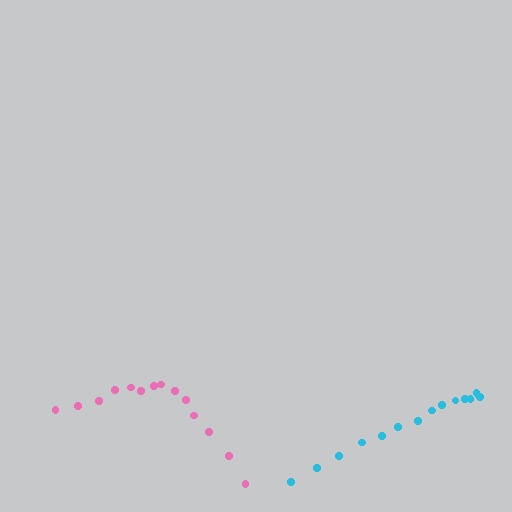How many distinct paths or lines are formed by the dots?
There are 2 distinct paths.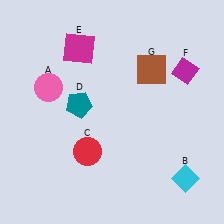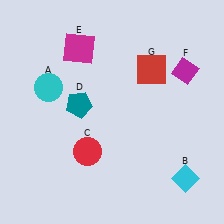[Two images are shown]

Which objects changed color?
A changed from pink to cyan. G changed from brown to red.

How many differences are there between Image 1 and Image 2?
There are 2 differences between the two images.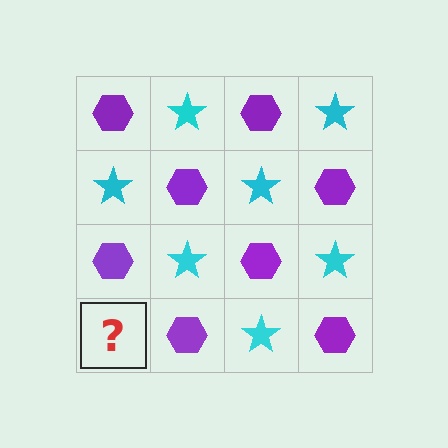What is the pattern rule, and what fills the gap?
The rule is that it alternates purple hexagon and cyan star in a checkerboard pattern. The gap should be filled with a cyan star.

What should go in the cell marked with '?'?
The missing cell should contain a cyan star.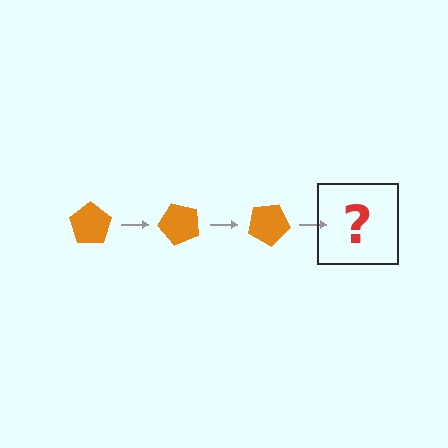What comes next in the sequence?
The next element should be an orange pentagon rotated 150 degrees.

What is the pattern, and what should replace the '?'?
The pattern is that the pentagon rotates 50 degrees each step. The '?' should be an orange pentagon rotated 150 degrees.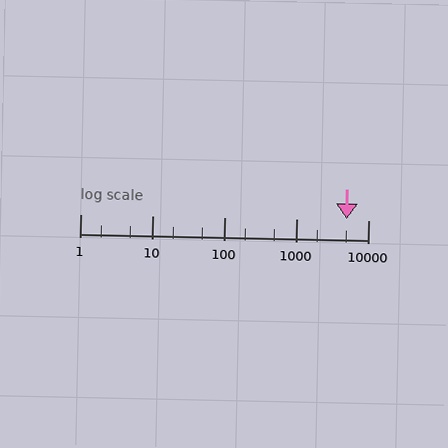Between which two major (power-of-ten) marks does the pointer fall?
The pointer is between 1000 and 10000.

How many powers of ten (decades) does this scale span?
The scale spans 4 decades, from 1 to 10000.